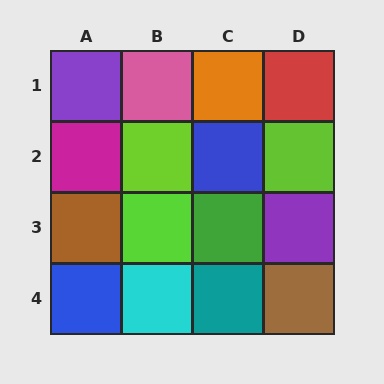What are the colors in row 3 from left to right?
Brown, lime, green, purple.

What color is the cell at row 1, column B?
Pink.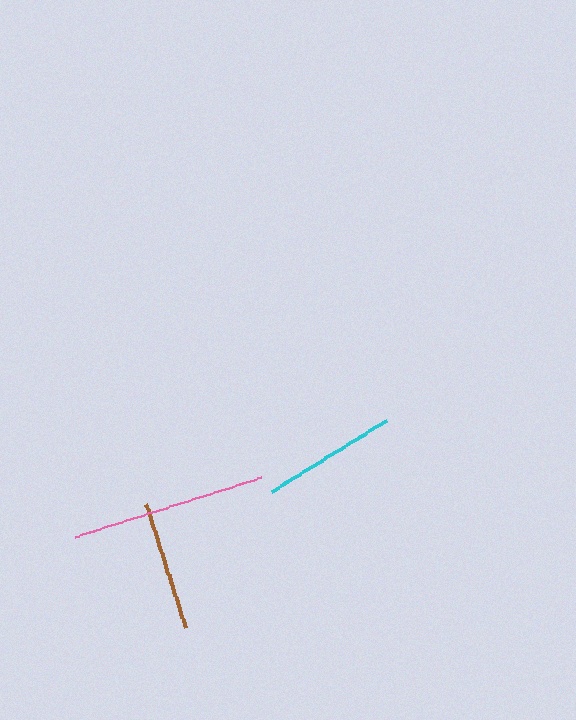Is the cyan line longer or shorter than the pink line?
The pink line is longer than the cyan line.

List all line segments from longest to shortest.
From longest to shortest: pink, cyan, brown.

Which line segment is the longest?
The pink line is the longest at approximately 196 pixels.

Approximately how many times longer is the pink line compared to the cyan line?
The pink line is approximately 1.4 times the length of the cyan line.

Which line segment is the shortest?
The brown line is the shortest at approximately 129 pixels.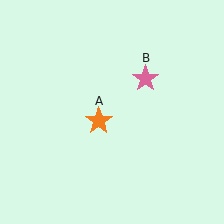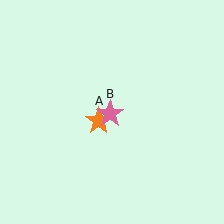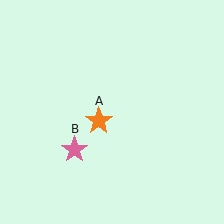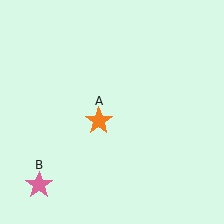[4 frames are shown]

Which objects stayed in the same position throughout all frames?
Orange star (object A) remained stationary.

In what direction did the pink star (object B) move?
The pink star (object B) moved down and to the left.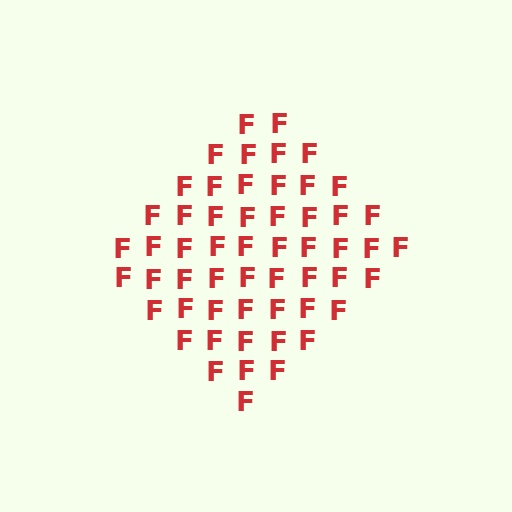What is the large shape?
The large shape is a diamond.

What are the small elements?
The small elements are letter F's.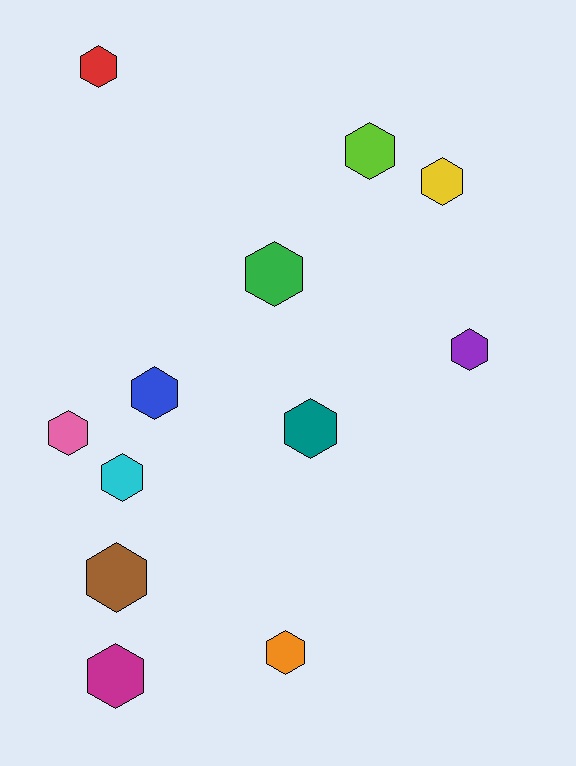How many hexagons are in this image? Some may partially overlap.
There are 12 hexagons.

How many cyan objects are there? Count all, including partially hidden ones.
There is 1 cyan object.